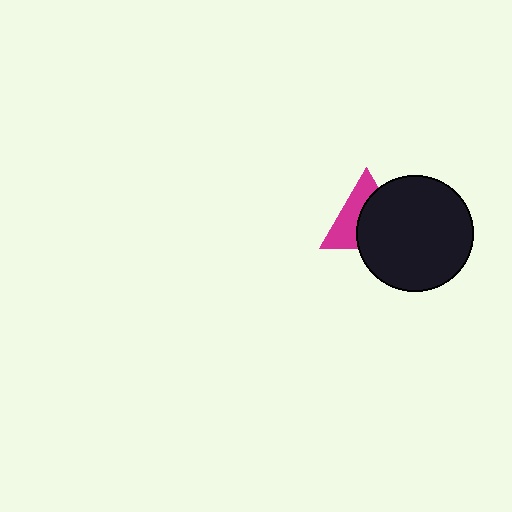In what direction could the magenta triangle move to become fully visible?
The magenta triangle could move left. That would shift it out from behind the black circle entirely.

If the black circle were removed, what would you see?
You would see the complete magenta triangle.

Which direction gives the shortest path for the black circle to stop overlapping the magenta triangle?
Moving right gives the shortest separation.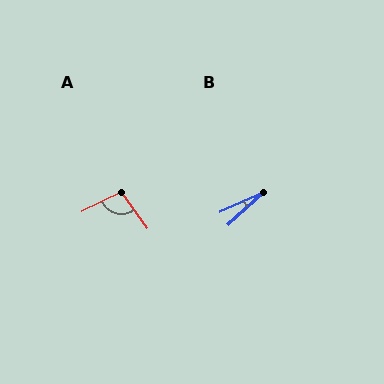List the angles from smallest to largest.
B (18°), A (100°).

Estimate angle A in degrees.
Approximately 100 degrees.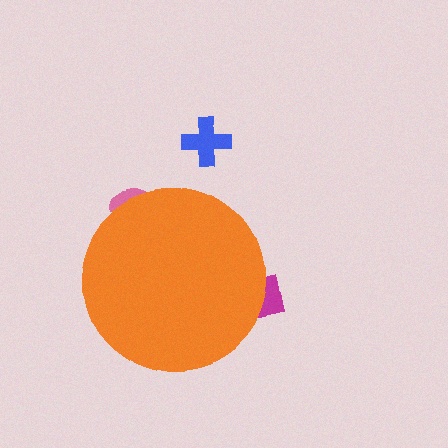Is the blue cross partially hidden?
No, the blue cross is fully visible.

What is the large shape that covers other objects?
An orange circle.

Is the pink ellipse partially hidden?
Yes, the pink ellipse is partially hidden behind the orange circle.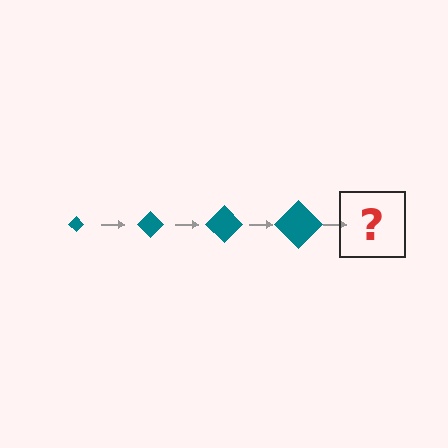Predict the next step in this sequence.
The next step is a teal diamond, larger than the previous one.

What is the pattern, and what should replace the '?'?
The pattern is that the diamond gets progressively larger each step. The '?' should be a teal diamond, larger than the previous one.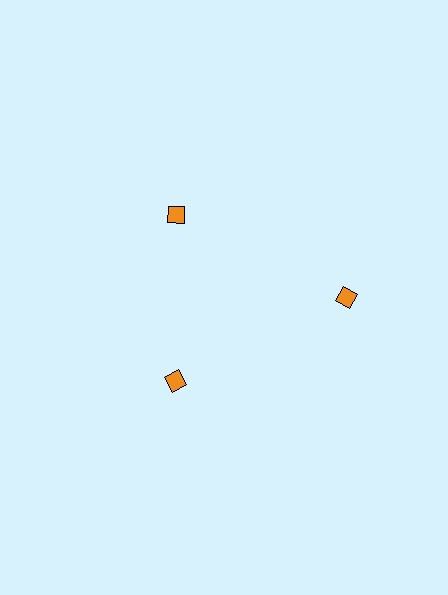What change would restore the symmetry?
The symmetry would be restored by moving it inward, back onto the ring so that all 3 diamonds sit at equal angles and equal distance from the center.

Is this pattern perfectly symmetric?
No. The 3 orange diamonds are arranged in a ring, but one element near the 3 o'clock position is pushed outward from the center, breaking the 3-fold rotational symmetry.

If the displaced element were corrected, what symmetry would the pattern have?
It would have 3-fold rotational symmetry — the pattern would map onto itself every 120 degrees.